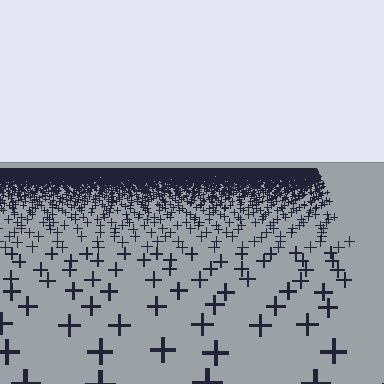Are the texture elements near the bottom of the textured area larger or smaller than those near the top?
Larger. Near the bottom, elements are closer to the viewer and appear at a bigger on-screen size.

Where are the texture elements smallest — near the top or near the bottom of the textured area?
Near the top.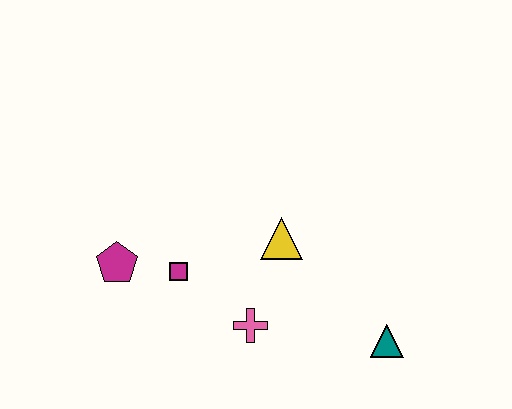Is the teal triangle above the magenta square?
No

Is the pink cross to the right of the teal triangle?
No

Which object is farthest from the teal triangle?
The magenta pentagon is farthest from the teal triangle.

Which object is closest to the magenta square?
The magenta pentagon is closest to the magenta square.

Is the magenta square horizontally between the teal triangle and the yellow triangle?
No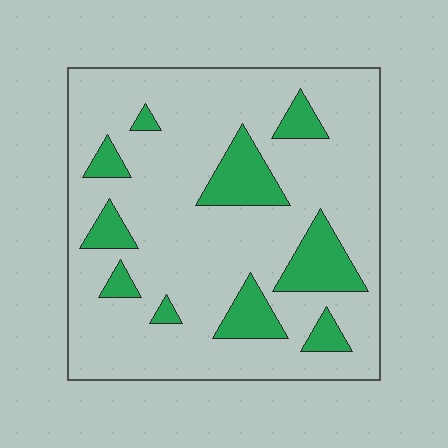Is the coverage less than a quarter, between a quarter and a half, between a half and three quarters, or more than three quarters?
Less than a quarter.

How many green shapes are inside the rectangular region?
10.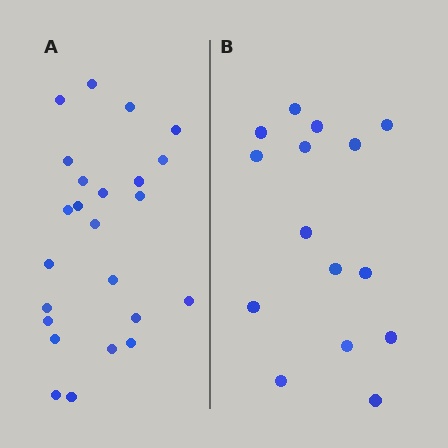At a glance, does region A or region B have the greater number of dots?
Region A (the left region) has more dots.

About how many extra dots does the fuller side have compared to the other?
Region A has roughly 8 or so more dots than region B.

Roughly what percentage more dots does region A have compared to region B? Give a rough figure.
About 60% more.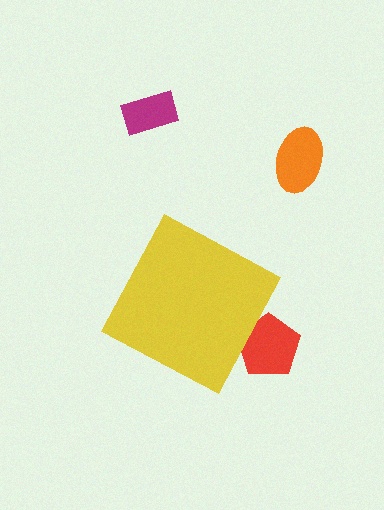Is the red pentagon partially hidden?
Yes, the red pentagon is partially hidden behind the yellow diamond.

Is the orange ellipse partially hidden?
No, the orange ellipse is fully visible.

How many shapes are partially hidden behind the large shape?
1 shape is partially hidden.